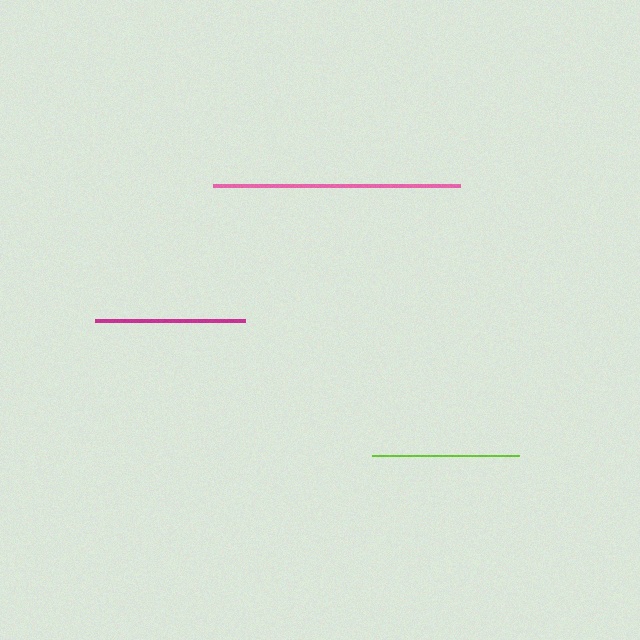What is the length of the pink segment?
The pink segment is approximately 246 pixels long.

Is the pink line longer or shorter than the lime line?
The pink line is longer than the lime line.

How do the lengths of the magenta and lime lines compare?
The magenta and lime lines are approximately the same length.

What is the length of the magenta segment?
The magenta segment is approximately 150 pixels long.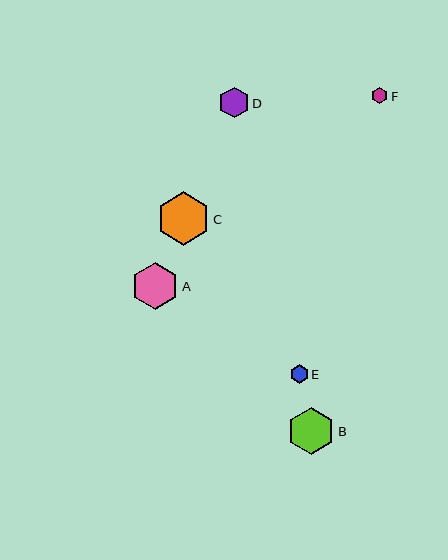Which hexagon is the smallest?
Hexagon F is the smallest with a size of approximately 16 pixels.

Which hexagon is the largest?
Hexagon C is the largest with a size of approximately 53 pixels.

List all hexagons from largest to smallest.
From largest to smallest: C, A, B, D, E, F.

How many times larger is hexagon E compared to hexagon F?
Hexagon E is approximately 1.1 times the size of hexagon F.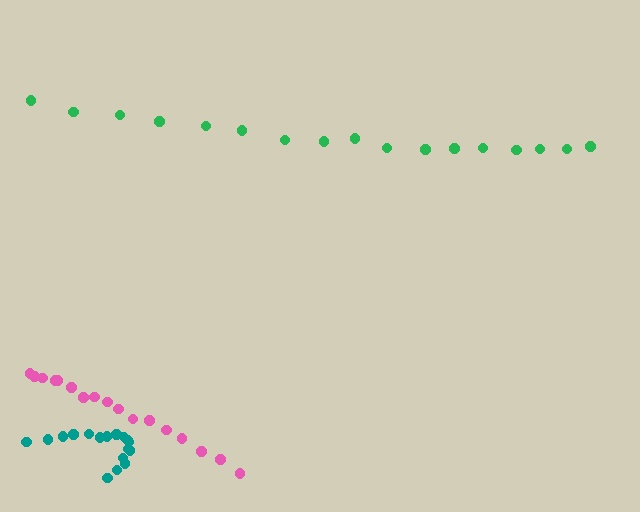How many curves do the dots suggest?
There are 3 distinct paths.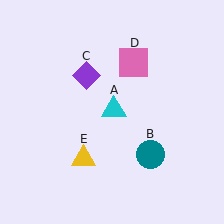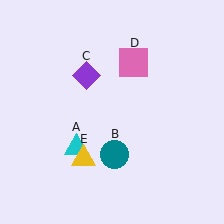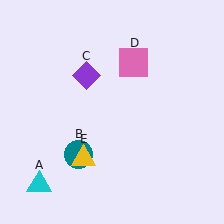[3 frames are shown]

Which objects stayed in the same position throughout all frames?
Purple diamond (object C) and pink square (object D) and yellow triangle (object E) remained stationary.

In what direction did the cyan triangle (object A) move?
The cyan triangle (object A) moved down and to the left.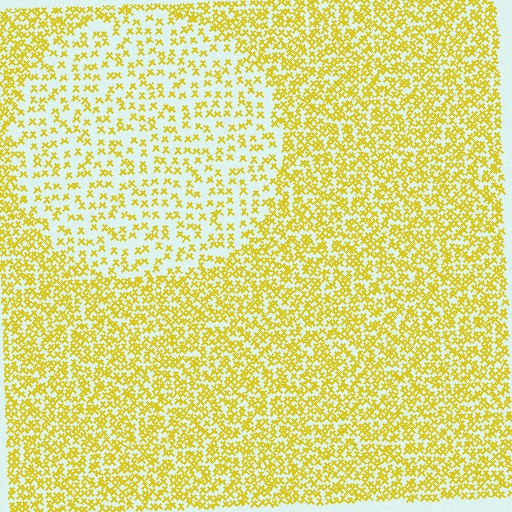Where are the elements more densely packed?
The elements are more densely packed outside the circle boundary.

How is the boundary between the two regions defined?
The boundary is defined by a change in element density (approximately 2.2x ratio). All elements are the same color, size, and shape.